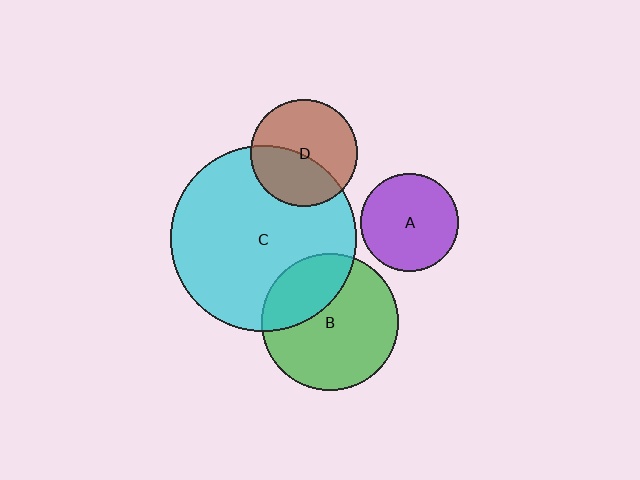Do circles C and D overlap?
Yes.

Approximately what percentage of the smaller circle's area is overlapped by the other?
Approximately 40%.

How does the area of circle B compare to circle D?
Approximately 1.7 times.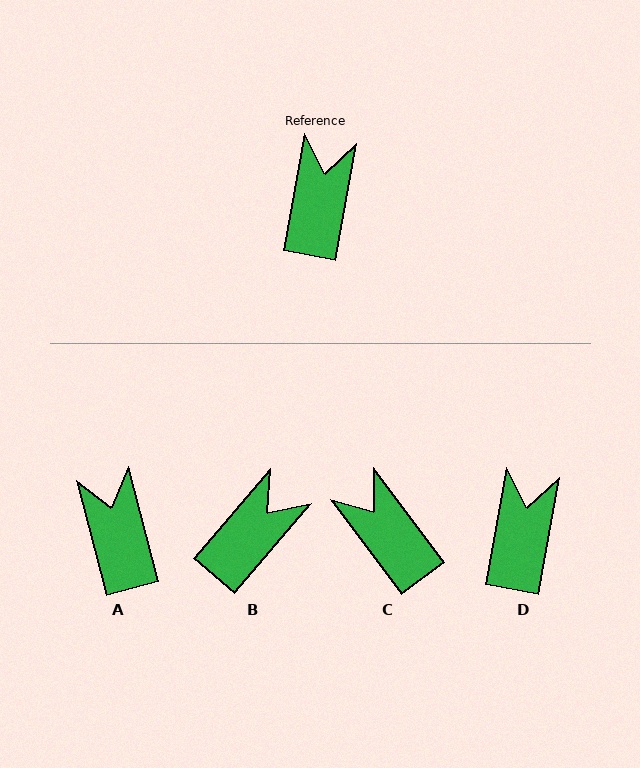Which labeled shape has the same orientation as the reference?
D.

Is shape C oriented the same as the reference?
No, it is off by about 47 degrees.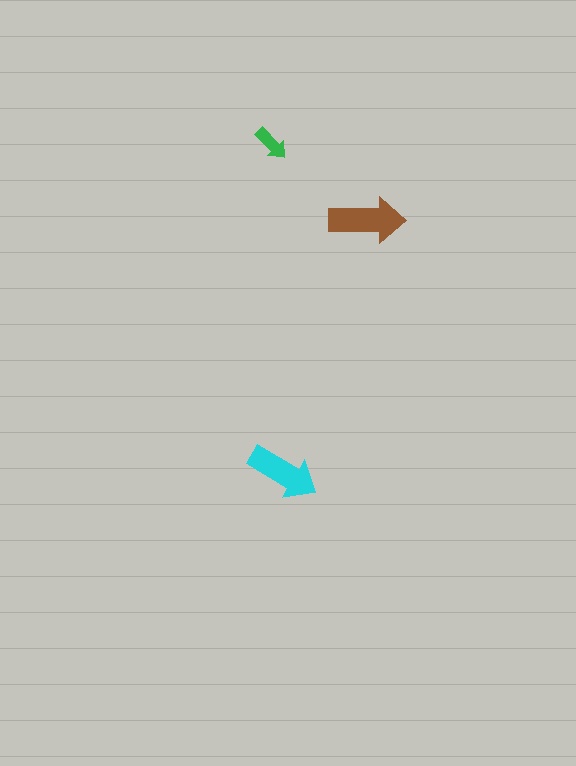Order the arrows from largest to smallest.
the brown one, the cyan one, the green one.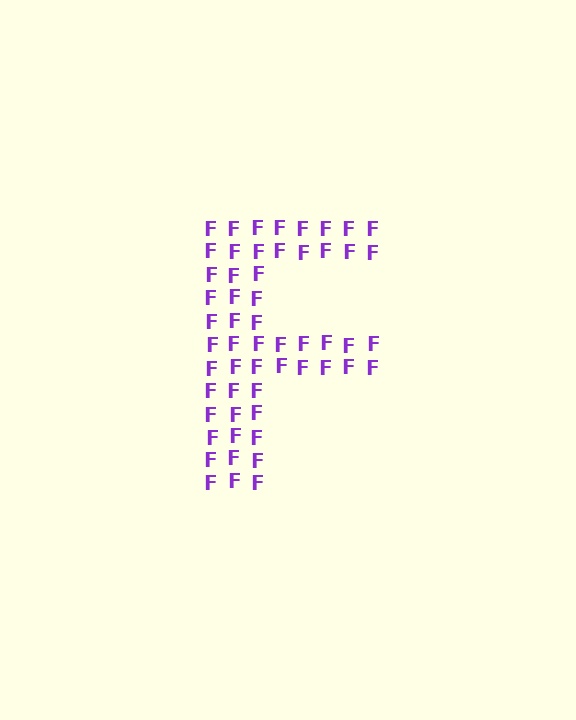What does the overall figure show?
The overall figure shows the letter F.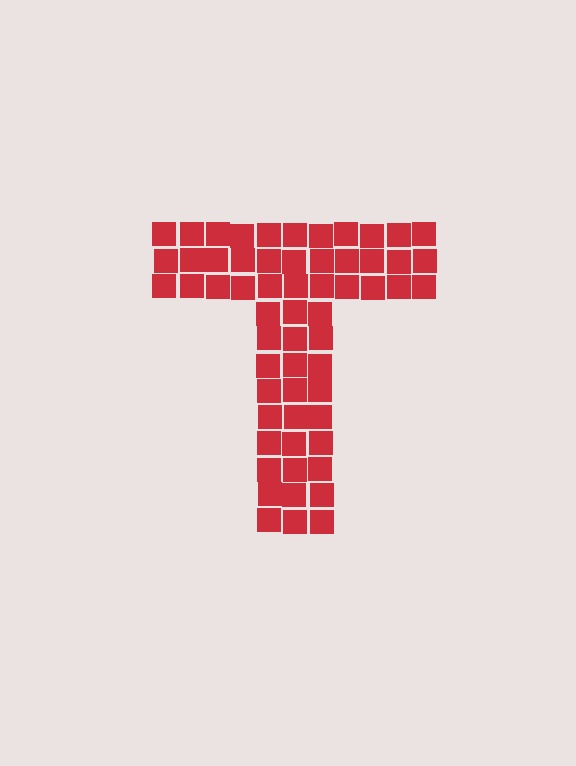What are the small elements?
The small elements are squares.